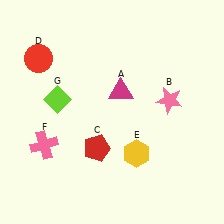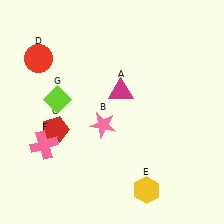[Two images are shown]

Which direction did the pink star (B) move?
The pink star (B) moved left.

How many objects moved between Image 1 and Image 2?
3 objects moved between the two images.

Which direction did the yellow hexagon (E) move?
The yellow hexagon (E) moved down.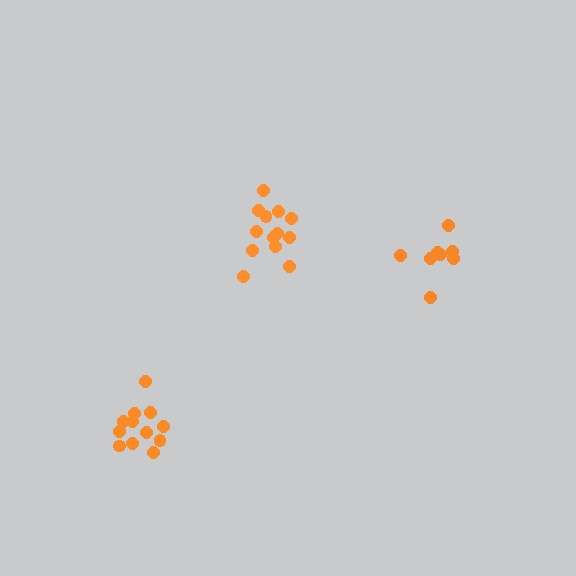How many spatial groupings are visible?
There are 3 spatial groupings.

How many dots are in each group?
Group 1: 13 dots, Group 2: 8 dots, Group 3: 12 dots (33 total).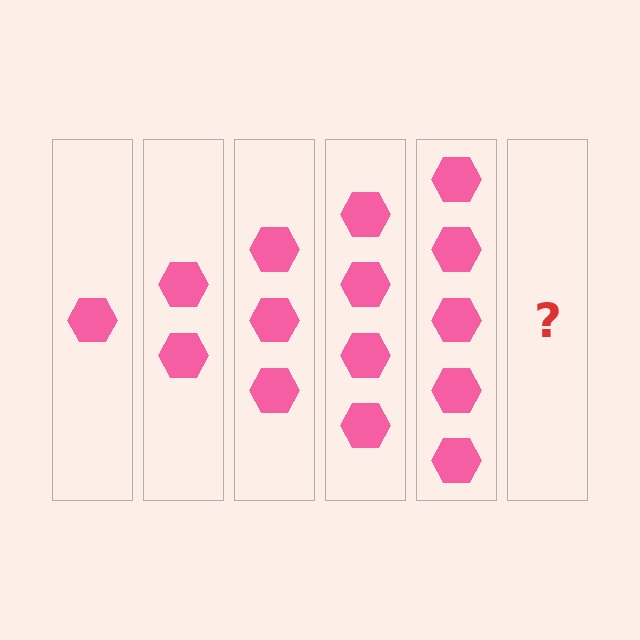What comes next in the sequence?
The next element should be 6 hexagons.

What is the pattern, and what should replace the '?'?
The pattern is that each step adds one more hexagon. The '?' should be 6 hexagons.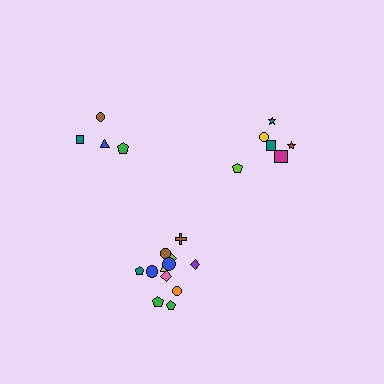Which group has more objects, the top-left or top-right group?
The top-right group.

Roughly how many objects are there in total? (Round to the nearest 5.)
Roughly 20 objects in total.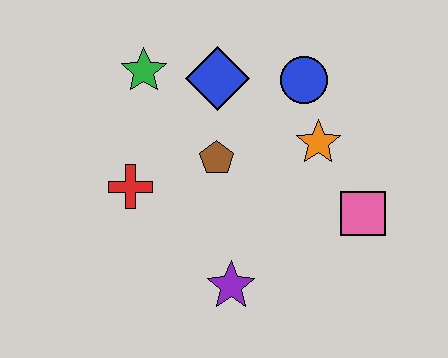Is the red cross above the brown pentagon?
No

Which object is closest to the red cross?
The brown pentagon is closest to the red cross.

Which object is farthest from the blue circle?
The purple star is farthest from the blue circle.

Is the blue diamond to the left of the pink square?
Yes